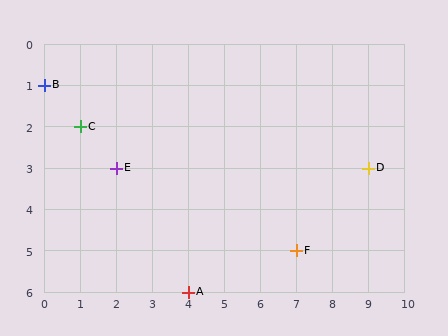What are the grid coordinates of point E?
Point E is at grid coordinates (2, 3).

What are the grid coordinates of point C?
Point C is at grid coordinates (1, 2).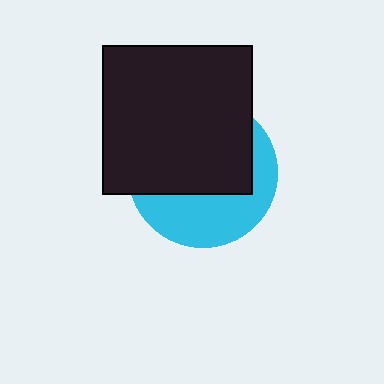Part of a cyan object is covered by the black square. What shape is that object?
It is a circle.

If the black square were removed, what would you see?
You would see the complete cyan circle.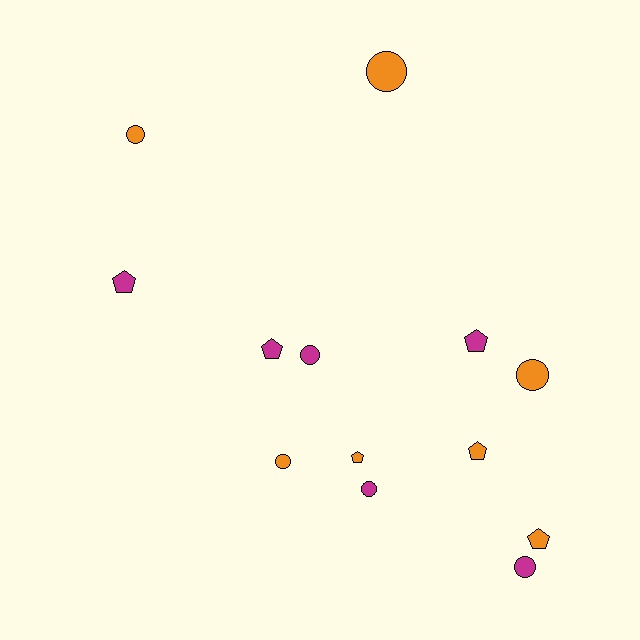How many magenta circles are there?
There are 3 magenta circles.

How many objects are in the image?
There are 13 objects.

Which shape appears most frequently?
Circle, with 7 objects.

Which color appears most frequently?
Orange, with 7 objects.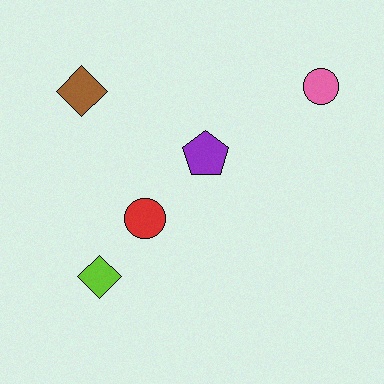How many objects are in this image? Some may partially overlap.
There are 5 objects.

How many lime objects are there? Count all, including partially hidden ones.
There is 1 lime object.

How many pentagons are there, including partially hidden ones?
There is 1 pentagon.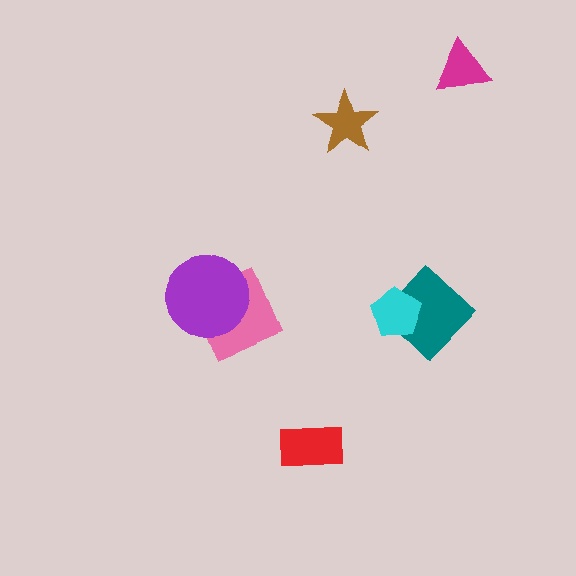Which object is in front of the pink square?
The purple circle is in front of the pink square.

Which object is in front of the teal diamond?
The cyan pentagon is in front of the teal diamond.